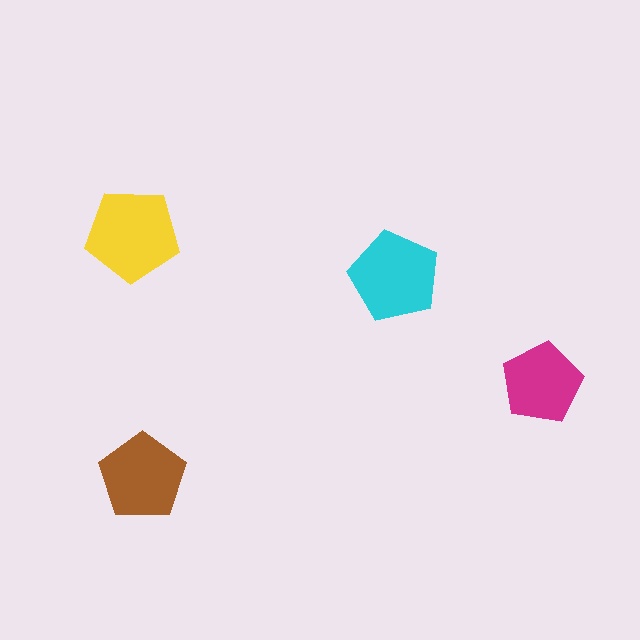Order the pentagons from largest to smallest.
the yellow one, the cyan one, the brown one, the magenta one.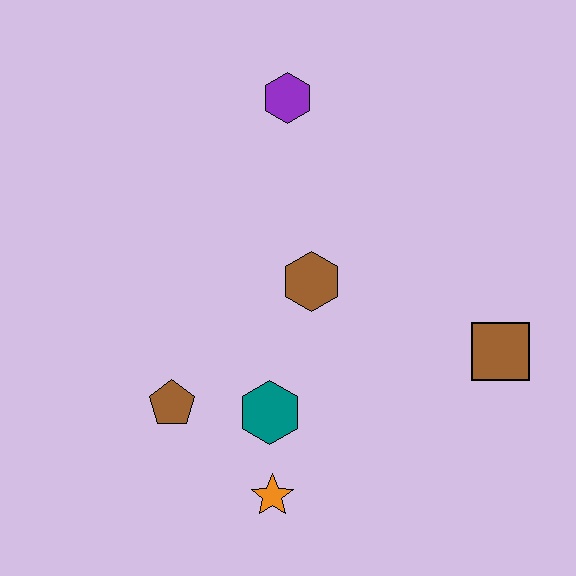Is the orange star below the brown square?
Yes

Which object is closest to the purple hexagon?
The brown hexagon is closest to the purple hexagon.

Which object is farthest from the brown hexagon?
The orange star is farthest from the brown hexagon.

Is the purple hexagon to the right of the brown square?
No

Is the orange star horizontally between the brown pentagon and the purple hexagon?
Yes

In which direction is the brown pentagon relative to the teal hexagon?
The brown pentagon is to the left of the teal hexagon.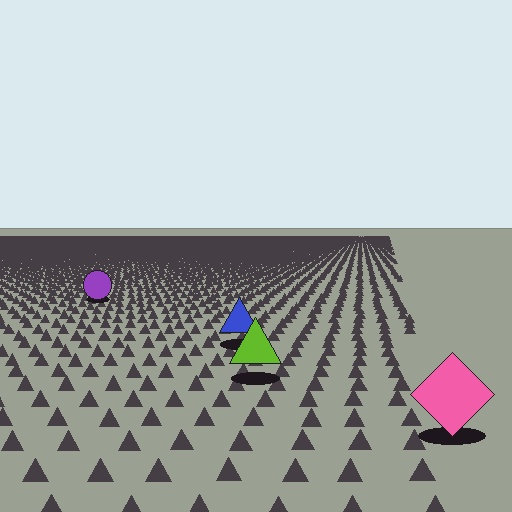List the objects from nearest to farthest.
From nearest to farthest: the pink diamond, the lime triangle, the blue triangle, the purple circle.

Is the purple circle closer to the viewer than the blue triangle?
No. The blue triangle is closer — you can tell from the texture gradient: the ground texture is coarser near it.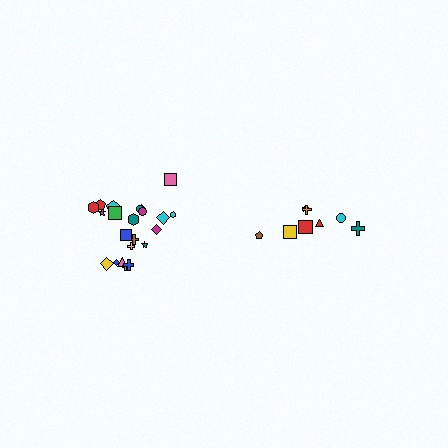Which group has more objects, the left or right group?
The left group.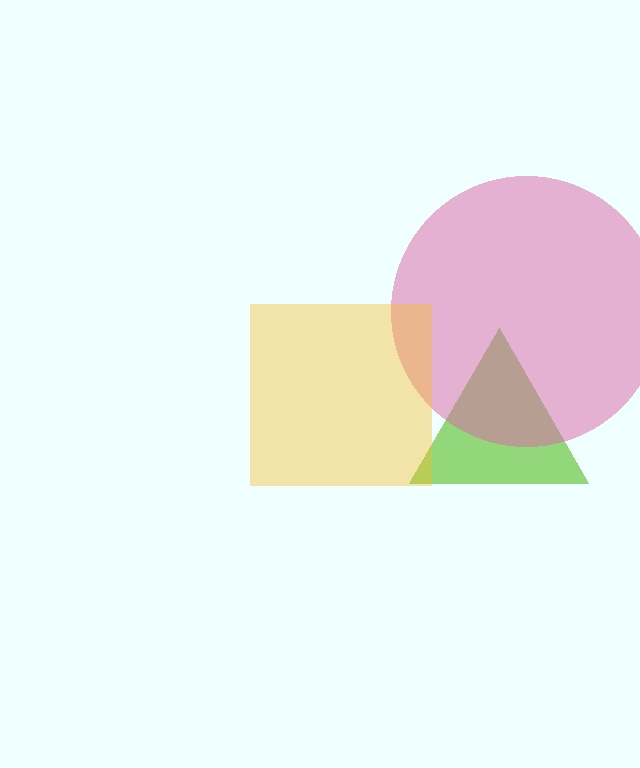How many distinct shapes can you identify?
There are 3 distinct shapes: a lime triangle, a pink circle, a yellow square.